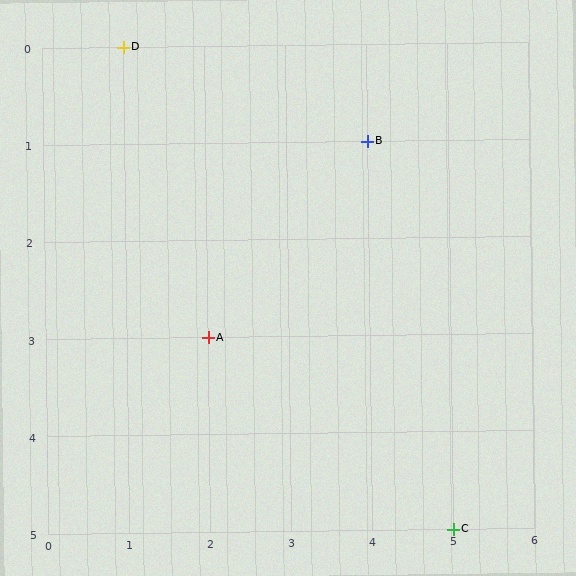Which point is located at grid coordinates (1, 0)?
Point D is at (1, 0).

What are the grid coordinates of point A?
Point A is at grid coordinates (2, 3).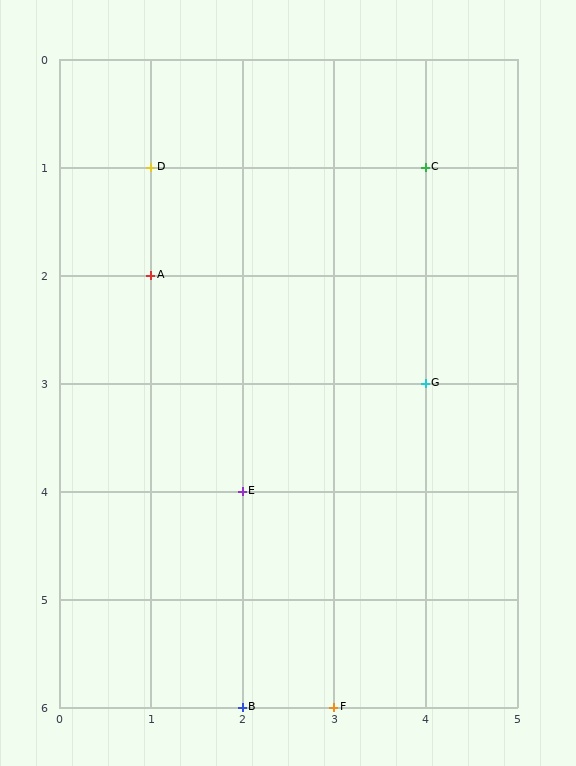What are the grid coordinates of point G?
Point G is at grid coordinates (4, 3).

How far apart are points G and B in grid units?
Points G and B are 2 columns and 3 rows apart (about 3.6 grid units diagonally).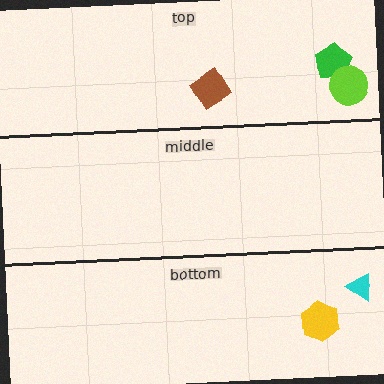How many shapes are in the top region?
3.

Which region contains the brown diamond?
The top region.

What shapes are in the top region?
The green pentagon, the brown diamond, the lime circle.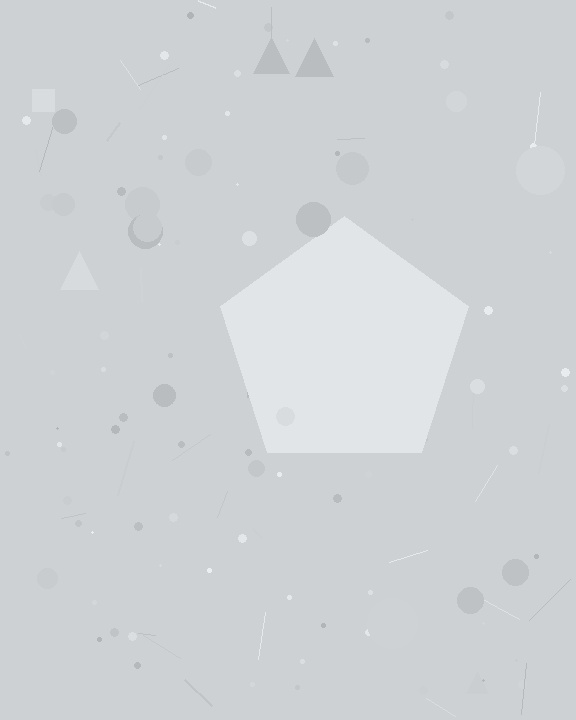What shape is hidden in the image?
A pentagon is hidden in the image.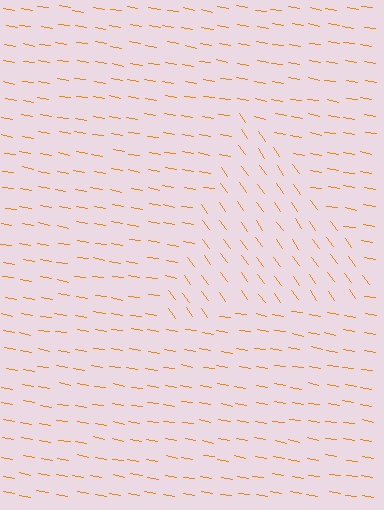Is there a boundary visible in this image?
Yes, there is a texture boundary formed by a change in line orientation.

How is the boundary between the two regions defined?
The boundary is defined purely by a change in line orientation (approximately 45 degrees difference). All lines are the same color and thickness.